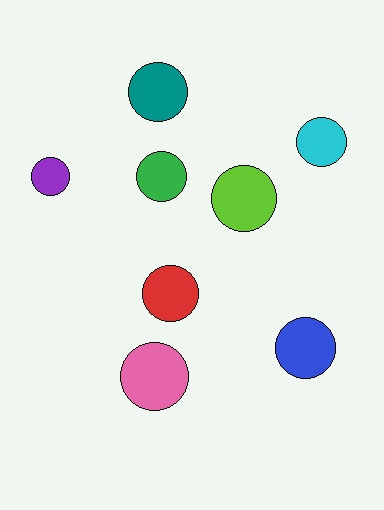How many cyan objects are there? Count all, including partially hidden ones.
There is 1 cyan object.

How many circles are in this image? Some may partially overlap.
There are 8 circles.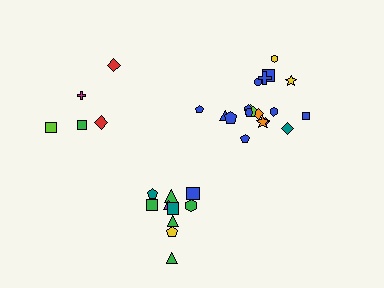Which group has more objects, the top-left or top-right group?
The top-right group.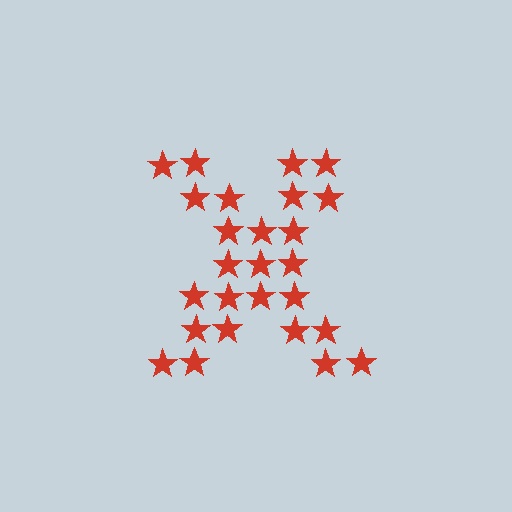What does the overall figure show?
The overall figure shows the letter X.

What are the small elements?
The small elements are stars.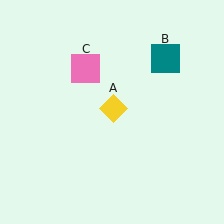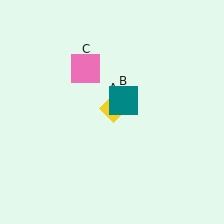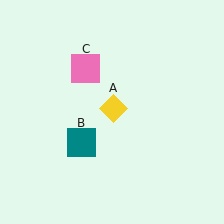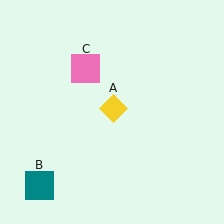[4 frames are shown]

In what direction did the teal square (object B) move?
The teal square (object B) moved down and to the left.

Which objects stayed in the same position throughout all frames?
Yellow diamond (object A) and pink square (object C) remained stationary.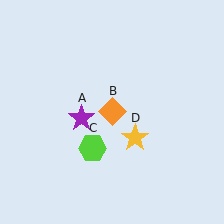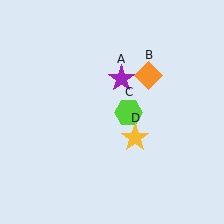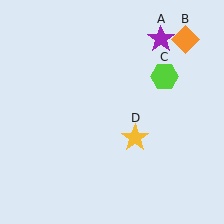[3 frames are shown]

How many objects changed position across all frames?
3 objects changed position: purple star (object A), orange diamond (object B), lime hexagon (object C).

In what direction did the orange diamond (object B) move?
The orange diamond (object B) moved up and to the right.